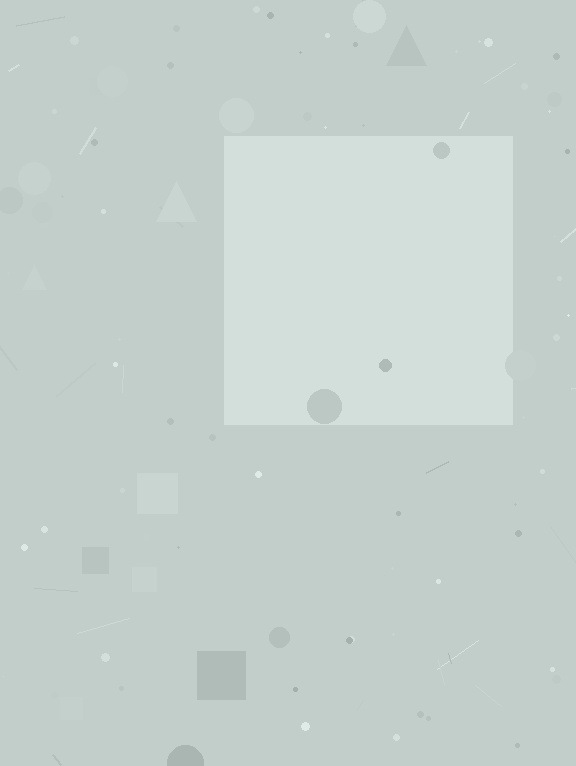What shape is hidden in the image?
A square is hidden in the image.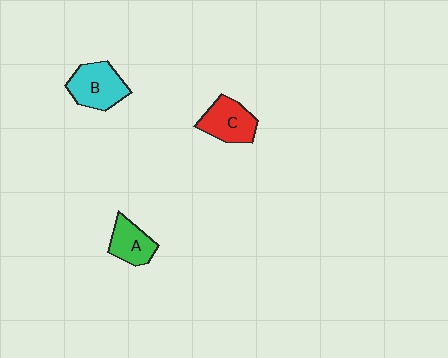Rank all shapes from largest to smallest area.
From largest to smallest: B (cyan), C (red), A (green).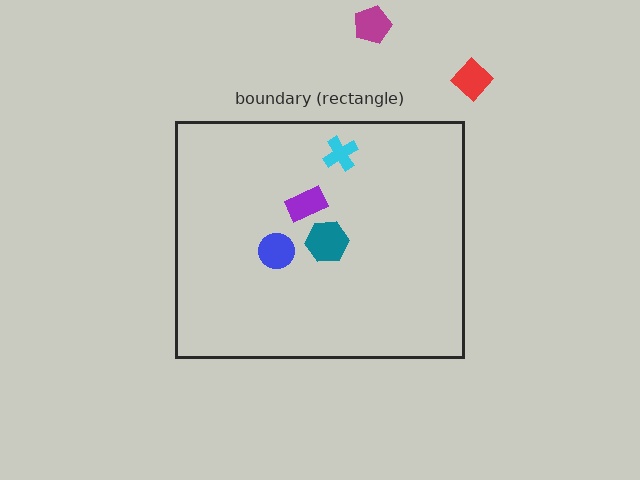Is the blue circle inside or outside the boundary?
Inside.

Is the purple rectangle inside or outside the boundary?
Inside.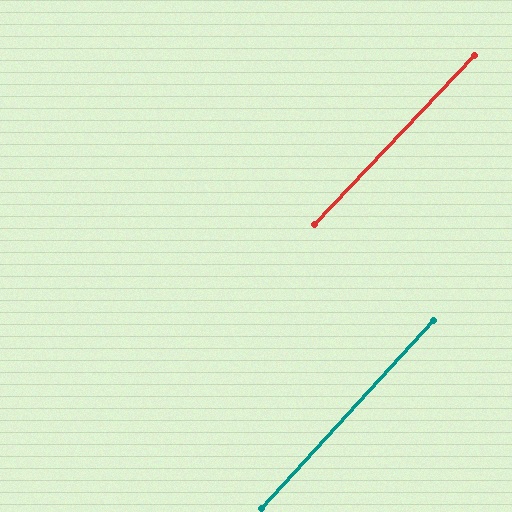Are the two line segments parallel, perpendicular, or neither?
Parallel — their directions differ by only 1.2°.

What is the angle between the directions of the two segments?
Approximately 1 degree.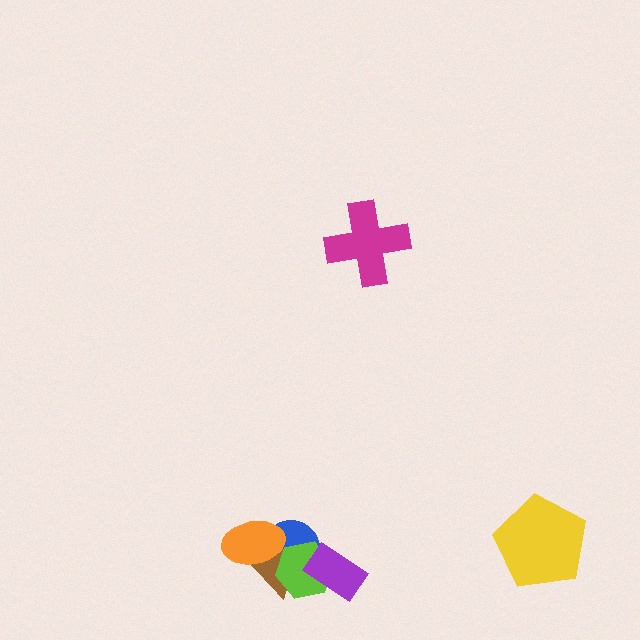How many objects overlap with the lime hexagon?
3 objects overlap with the lime hexagon.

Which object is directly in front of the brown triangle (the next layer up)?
The orange ellipse is directly in front of the brown triangle.